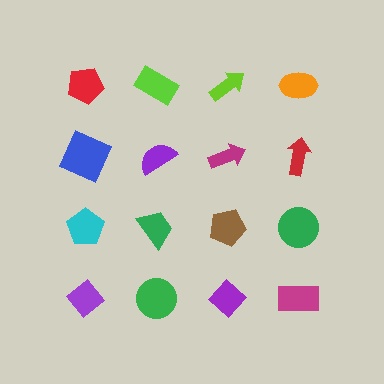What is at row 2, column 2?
A purple semicircle.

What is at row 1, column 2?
A lime rectangle.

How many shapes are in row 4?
4 shapes.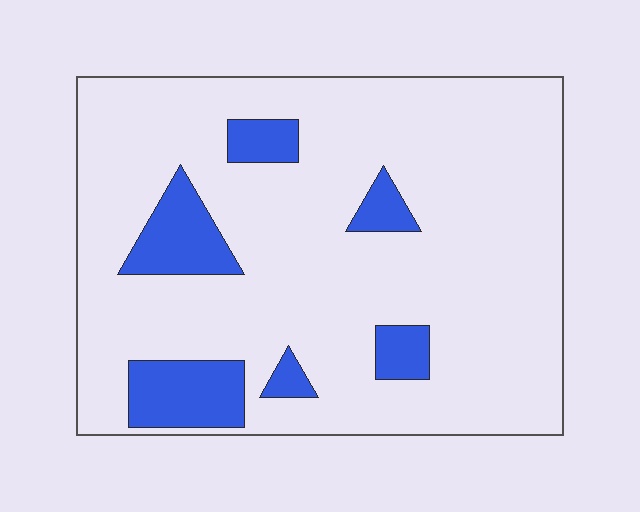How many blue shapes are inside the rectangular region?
6.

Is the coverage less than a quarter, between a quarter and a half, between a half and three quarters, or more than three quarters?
Less than a quarter.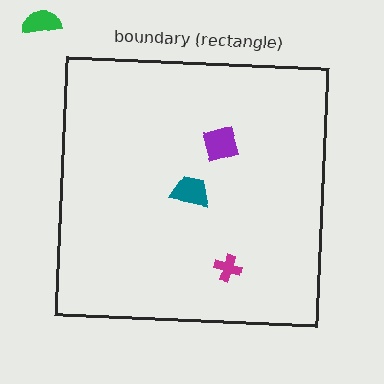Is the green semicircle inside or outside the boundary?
Outside.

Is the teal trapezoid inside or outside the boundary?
Inside.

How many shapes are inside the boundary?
3 inside, 1 outside.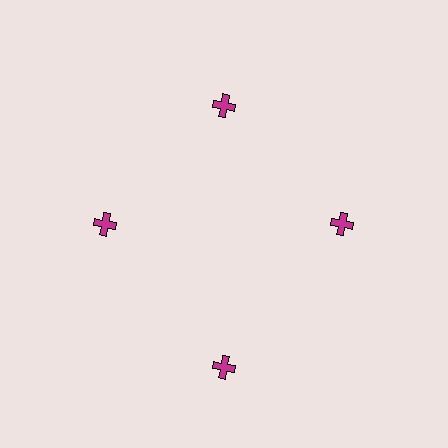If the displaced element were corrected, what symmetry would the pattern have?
It would have 4-fold rotational symmetry — the pattern would map onto itself every 90 degrees.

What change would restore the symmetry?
The symmetry would be restored by moving it inward, back onto the ring so that all 4 crosses sit at equal angles and equal distance from the center.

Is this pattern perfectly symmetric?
No. The 4 magenta crosses are arranged in a ring, but one element near the 6 o'clock position is pushed outward from the center, breaking the 4-fold rotational symmetry.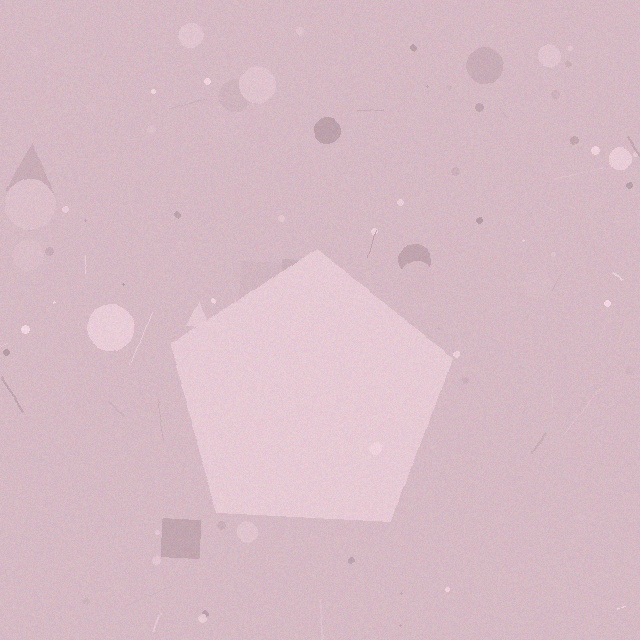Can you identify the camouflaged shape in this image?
The camouflaged shape is a pentagon.